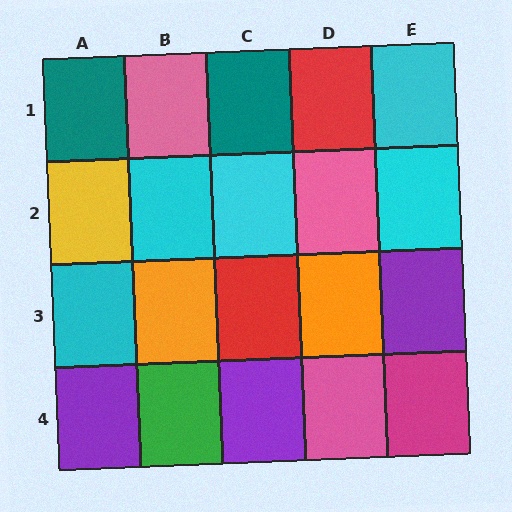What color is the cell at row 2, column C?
Cyan.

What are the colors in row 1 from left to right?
Teal, pink, teal, red, cyan.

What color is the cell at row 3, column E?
Purple.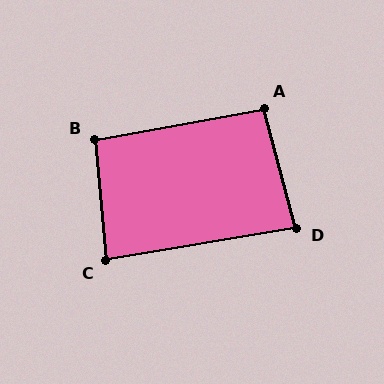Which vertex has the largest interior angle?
B, at approximately 96 degrees.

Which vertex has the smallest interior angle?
D, at approximately 84 degrees.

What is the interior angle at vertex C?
Approximately 86 degrees (approximately right).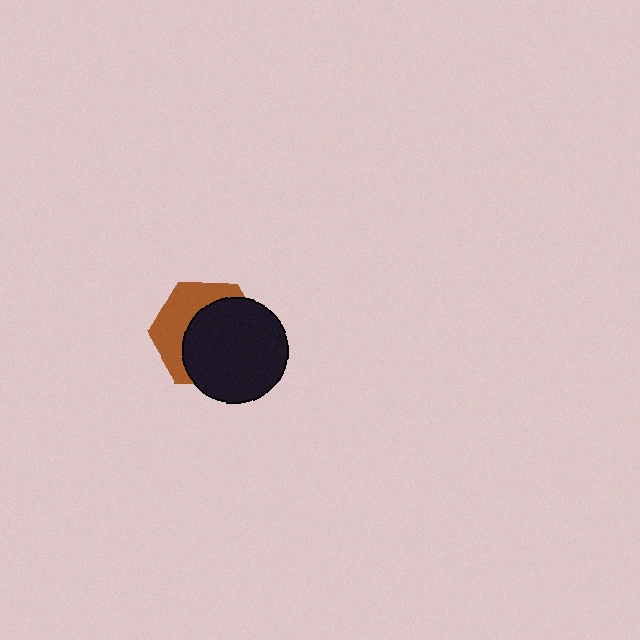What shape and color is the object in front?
The object in front is a black circle.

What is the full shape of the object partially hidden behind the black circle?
The partially hidden object is a brown hexagon.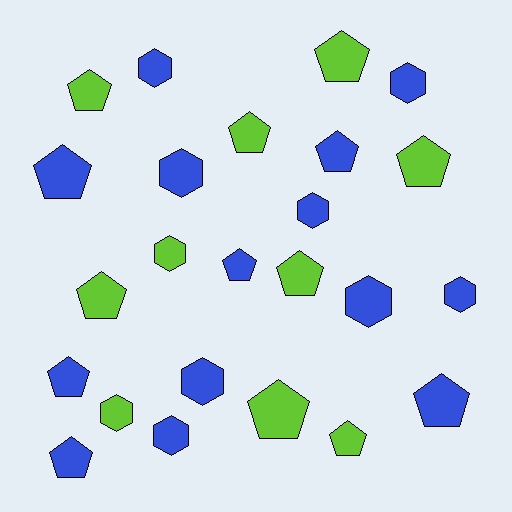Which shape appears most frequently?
Pentagon, with 14 objects.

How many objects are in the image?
There are 24 objects.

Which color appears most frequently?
Blue, with 14 objects.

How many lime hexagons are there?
There are 2 lime hexagons.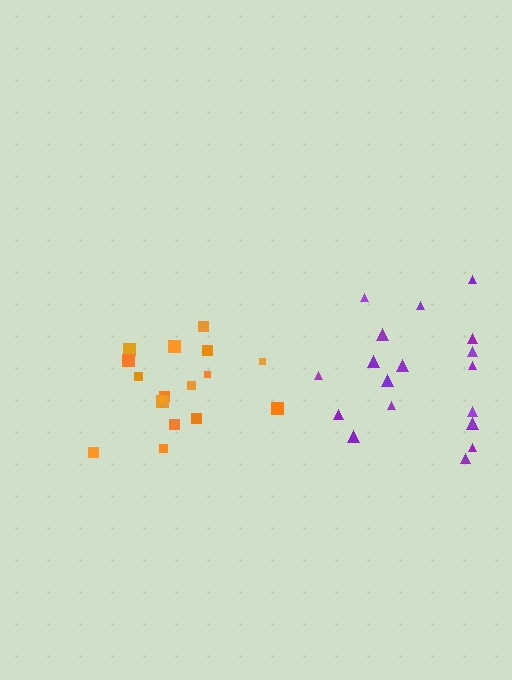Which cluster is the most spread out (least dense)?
Purple.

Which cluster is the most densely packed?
Orange.